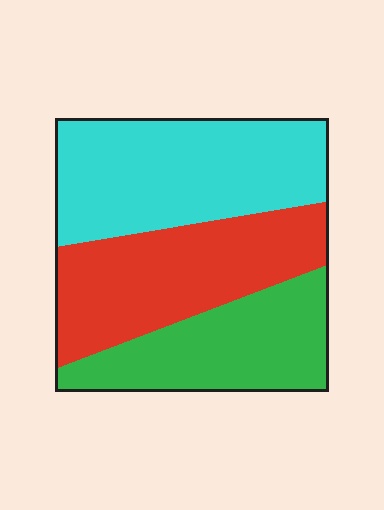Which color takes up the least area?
Green, at roughly 25%.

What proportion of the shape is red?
Red covers around 35% of the shape.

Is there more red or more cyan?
Cyan.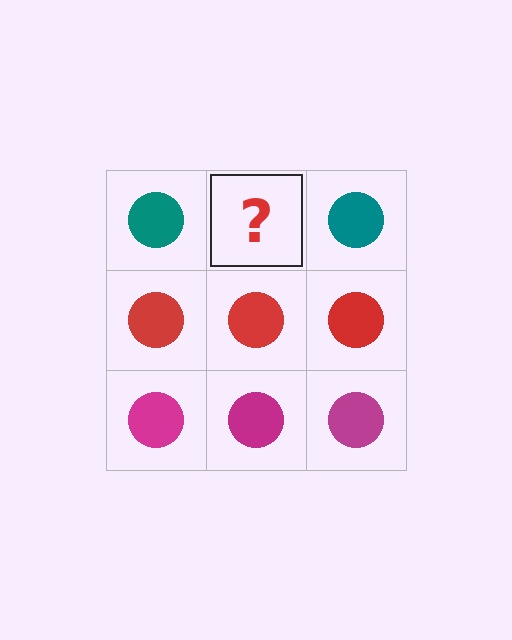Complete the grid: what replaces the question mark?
The question mark should be replaced with a teal circle.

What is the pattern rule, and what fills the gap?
The rule is that each row has a consistent color. The gap should be filled with a teal circle.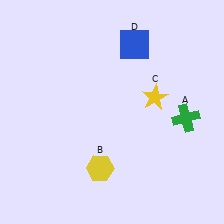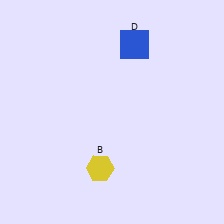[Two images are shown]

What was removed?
The green cross (A), the yellow star (C) were removed in Image 2.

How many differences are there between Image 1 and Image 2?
There are 2 differences between the two images.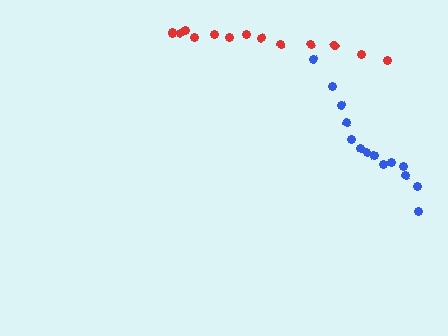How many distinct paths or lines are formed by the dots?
There are 2 distinct paths.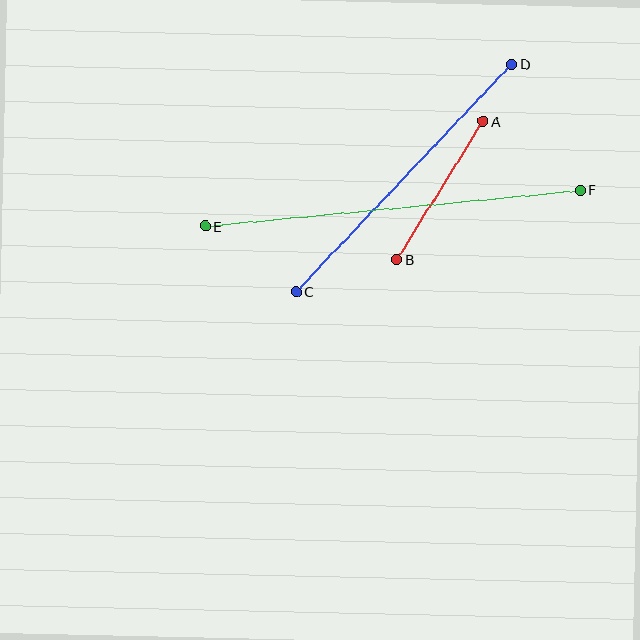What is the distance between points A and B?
The distance is approximately 163 pixels.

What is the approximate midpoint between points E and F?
The midpoint is at approximately (393, 208) pixels.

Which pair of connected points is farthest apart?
Points E and F are farthest apart.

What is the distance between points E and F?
The distance is approximately 377 pixels.